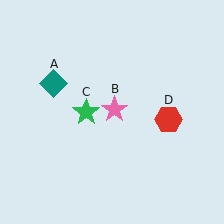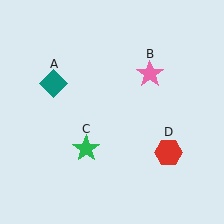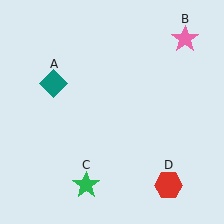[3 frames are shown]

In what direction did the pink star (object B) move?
The pink star (object B) moved up and to the right.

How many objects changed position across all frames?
3 objects changed position: pink star (object B), green star (object C), red hexagon (object D).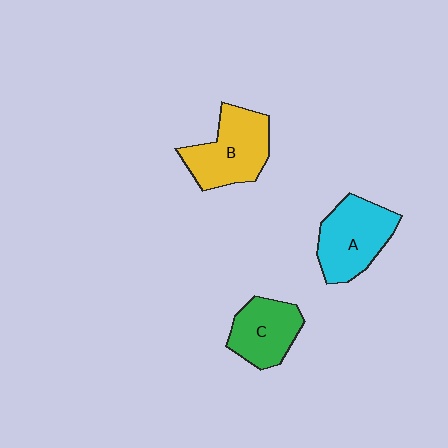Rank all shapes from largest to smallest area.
From largest to smallest: B (yellow), A (cyan), C (green).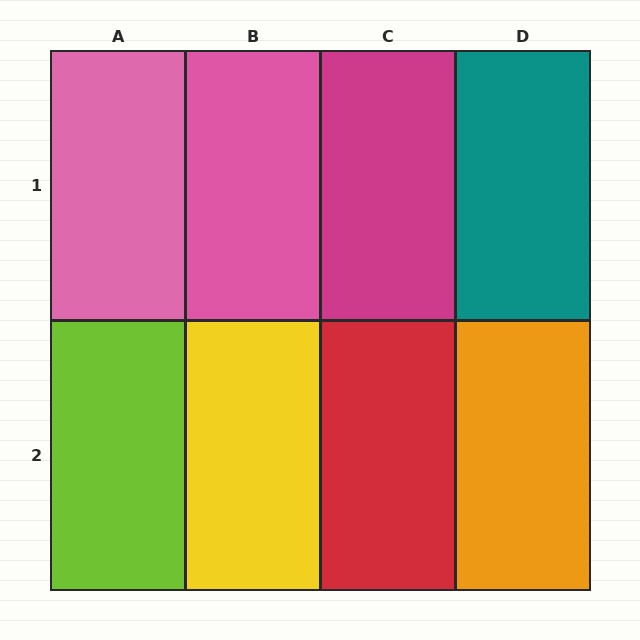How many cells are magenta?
1 cell is magenta.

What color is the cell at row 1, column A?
Pink.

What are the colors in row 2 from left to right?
Lime, yellow, red, orange.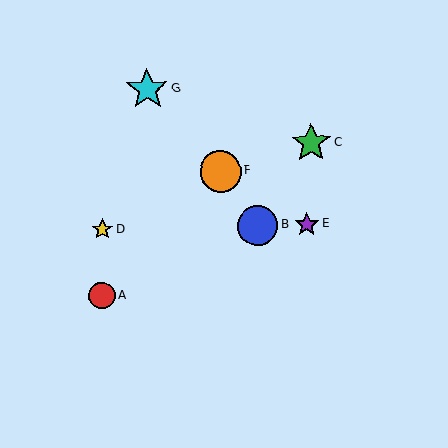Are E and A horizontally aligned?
No, E is at y≈224 and A is at y≈296.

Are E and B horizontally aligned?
Yes, both are at y≈224.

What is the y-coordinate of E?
Object E is at y≈224.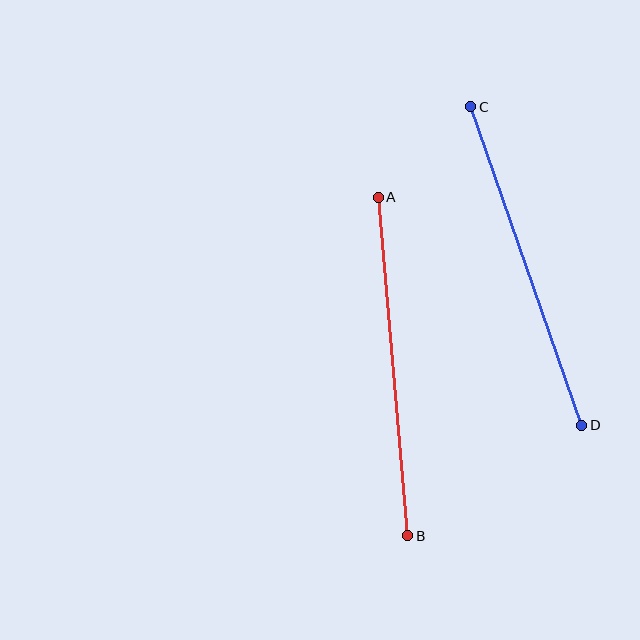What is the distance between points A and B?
The distance is approximately 340 pixels.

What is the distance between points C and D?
The distance is approximately 337 pixels.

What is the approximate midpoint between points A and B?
The midpoint is at approximately (393, 366) pixels.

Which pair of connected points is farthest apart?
Points A and B are farthest apart.